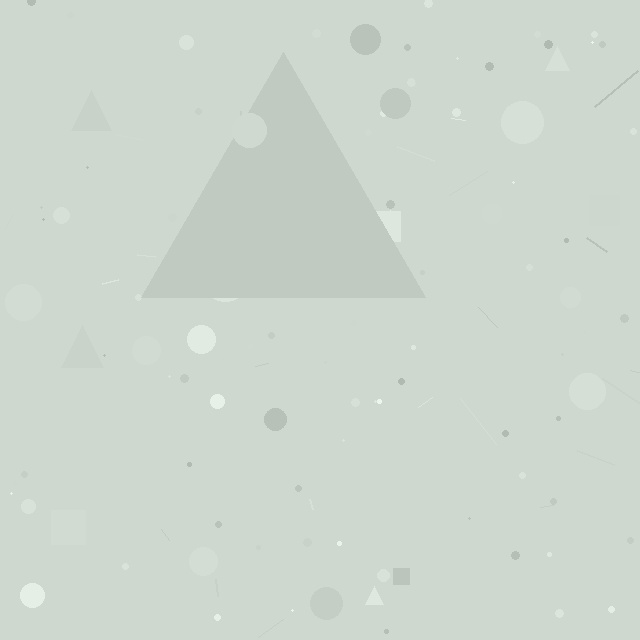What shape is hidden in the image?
A triangle is hidden in the image.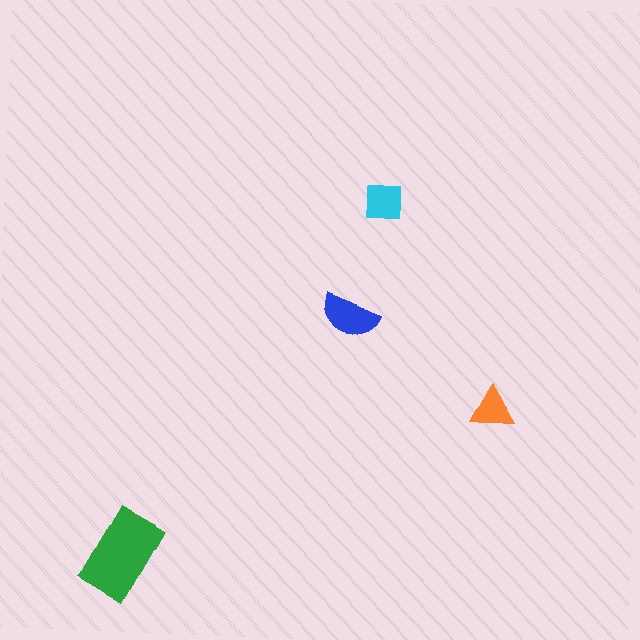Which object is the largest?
The green rectangle.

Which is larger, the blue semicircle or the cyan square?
The blue semicircle.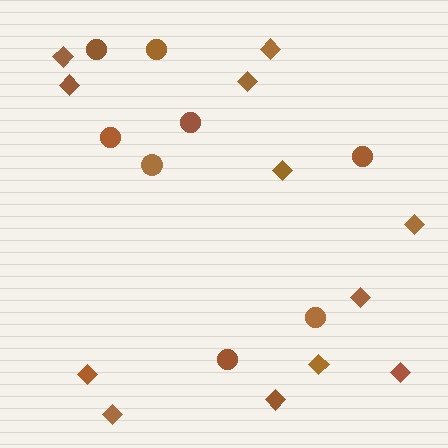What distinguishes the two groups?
There are 2 groups: one group of circles (8) and one group of diamonds (12).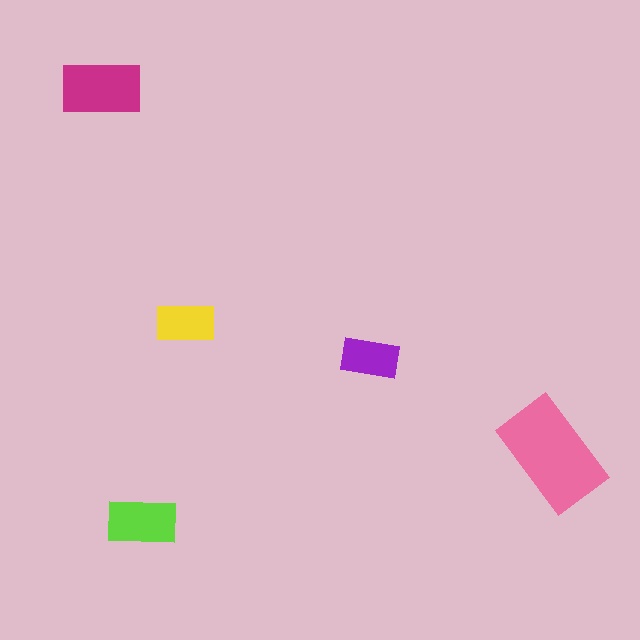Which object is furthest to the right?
The pink rectangle is rightmost.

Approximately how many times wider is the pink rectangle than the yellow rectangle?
About 2 times wider.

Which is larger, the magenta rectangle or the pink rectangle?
The pink one.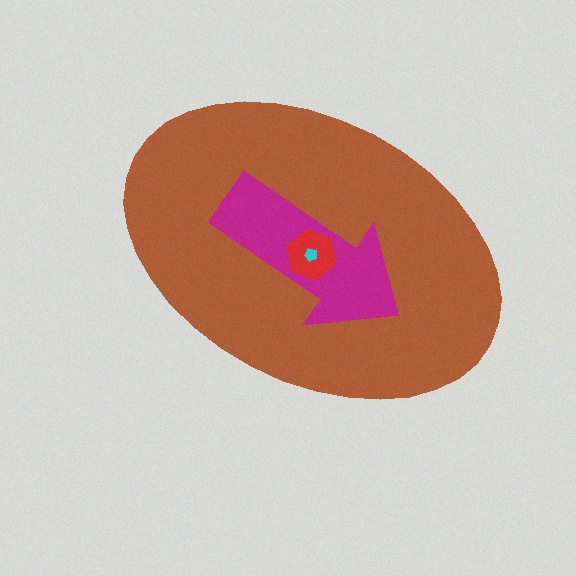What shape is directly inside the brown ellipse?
The magenta arrow.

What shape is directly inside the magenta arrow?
The red hexagon.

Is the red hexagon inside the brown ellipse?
Yes.